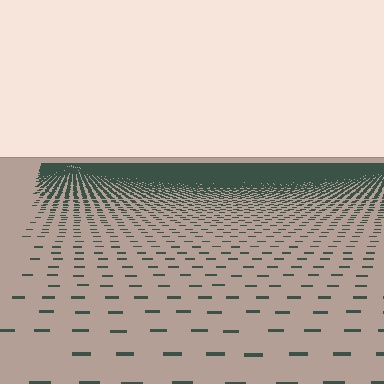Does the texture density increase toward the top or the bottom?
Density increases toward the top.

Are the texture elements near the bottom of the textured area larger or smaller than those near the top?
Larger. Near the bottom, elements are closer to the viewer and appear at a bigger on-screen size.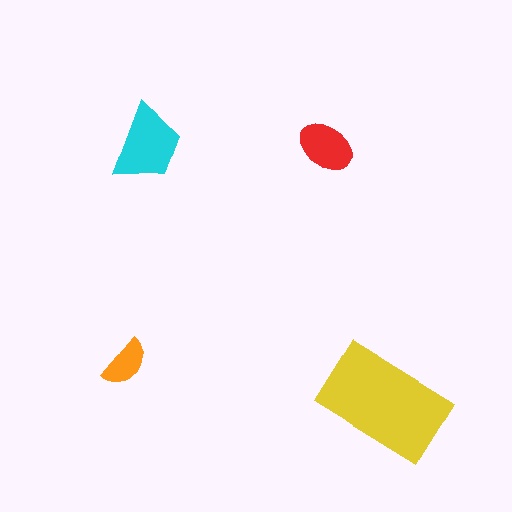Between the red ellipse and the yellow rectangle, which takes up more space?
The yellow rectangle.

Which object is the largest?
The yellow rectangle.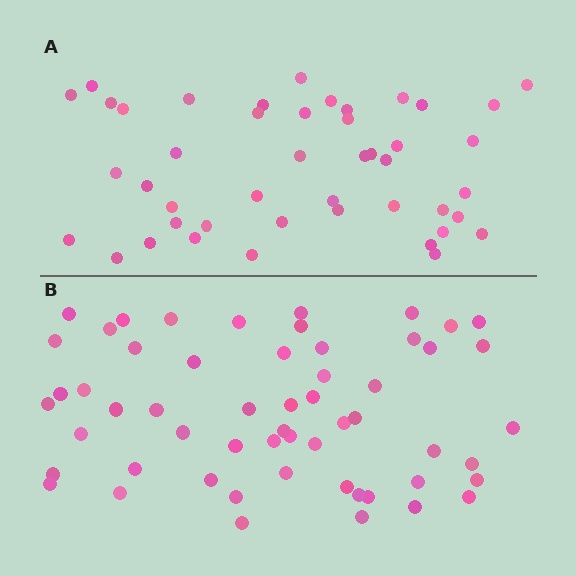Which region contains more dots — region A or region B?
Region B (the bottom region) has more dots.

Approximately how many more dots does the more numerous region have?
Region B has roughly 12 or so more dots than region A.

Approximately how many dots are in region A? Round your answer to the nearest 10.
About 40 dots. (The exact count is 45, which rounds to 40.)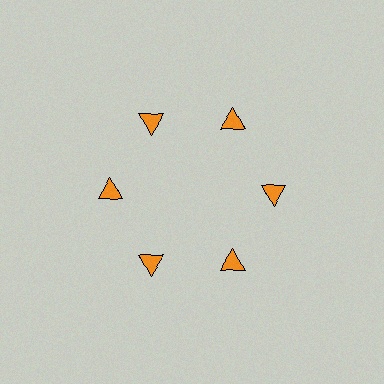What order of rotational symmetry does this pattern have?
This pattern has 6-fold rotational symmetry.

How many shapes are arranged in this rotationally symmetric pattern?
There are 6 shapes, arranged in 6 groups of 1.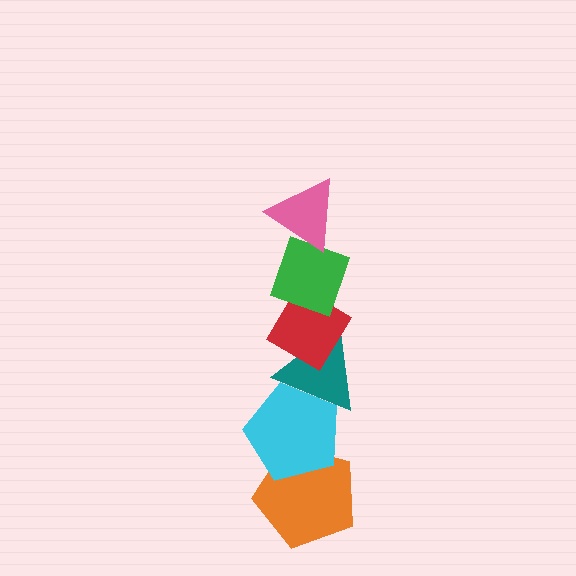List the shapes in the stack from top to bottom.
From top to bottom: the pink triangle, the green diamond, the red diamond, the teal triangle, the cyan pentagon, the orange pentagon.